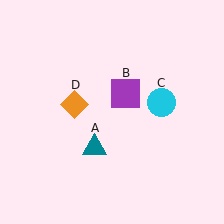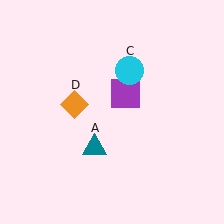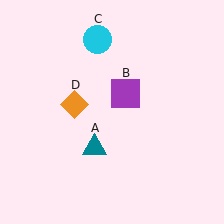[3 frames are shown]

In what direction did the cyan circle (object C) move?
The cyan circle (object C) moved up and to the left.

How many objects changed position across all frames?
1 object changed position: cyan circle (object C).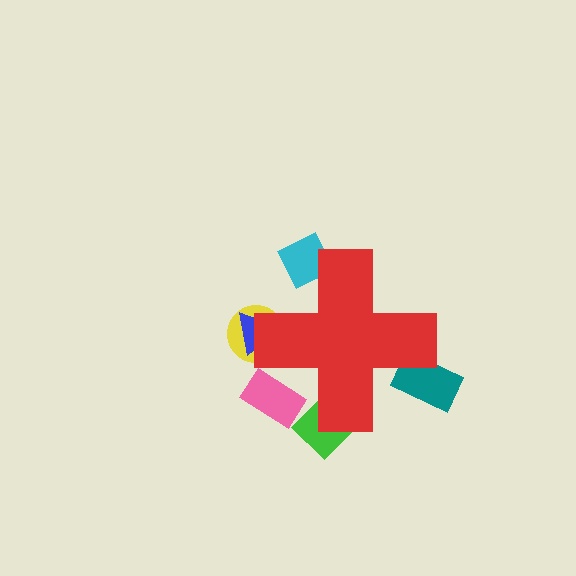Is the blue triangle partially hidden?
Yes, the blue triangle is partially hidden behind the red cross.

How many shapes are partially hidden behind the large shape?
6 shapes are partially hidden.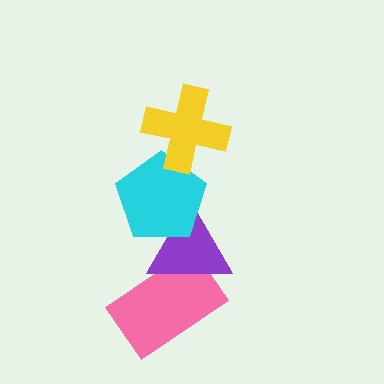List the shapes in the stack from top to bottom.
From top to bottom: the yellow cross, the cyan pentagon, the purple triangle, the pink rectangle.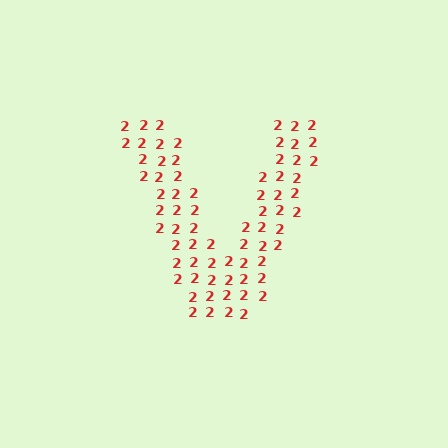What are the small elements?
The small elements are digit 2's.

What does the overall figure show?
The overall figure shows the letter V.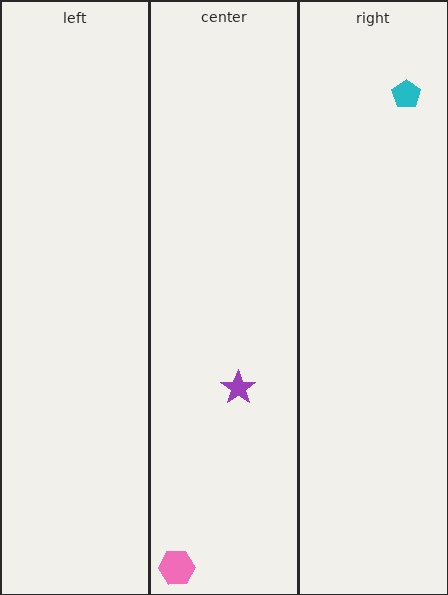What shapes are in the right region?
The cyan pentagon.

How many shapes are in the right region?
1.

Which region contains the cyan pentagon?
The right region.